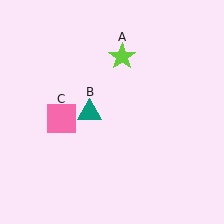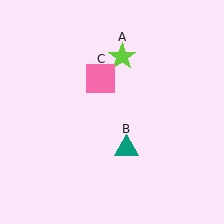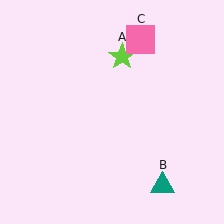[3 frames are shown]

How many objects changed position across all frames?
2 objects changed position: teal triangle (object B), pink square (object C).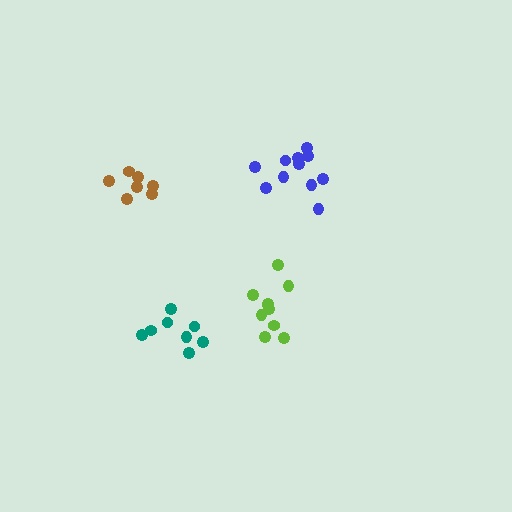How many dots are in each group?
Group 1: 10 dots, Group 2: 8 dots, Group 3: 11 dots, Group 4: 7 dots (36 total).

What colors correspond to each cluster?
The clusters are colored: lime, teal, blue, brown.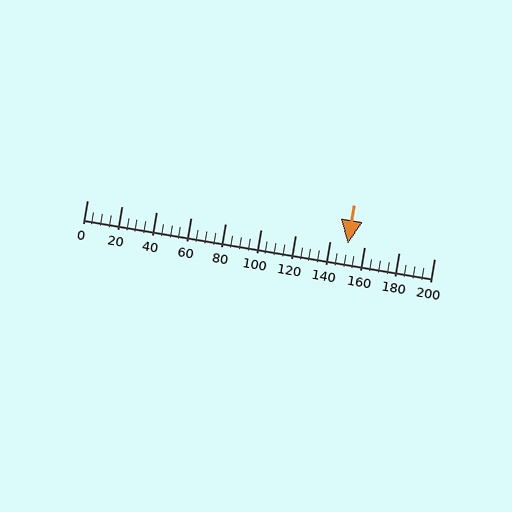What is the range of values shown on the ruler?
The ruler shows values from 0 to 200.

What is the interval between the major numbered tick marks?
The major tick marks are spaced 20 units apart.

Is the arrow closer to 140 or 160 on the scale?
The arrow is closer to 160.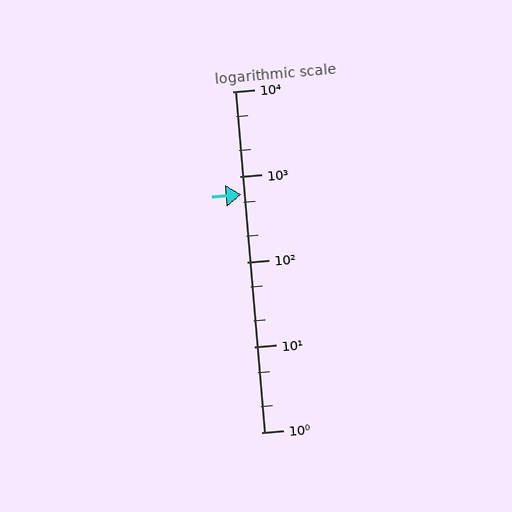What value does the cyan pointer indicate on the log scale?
The pointer indicates approximately 610.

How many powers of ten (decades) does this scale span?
The scale spans 4 decades, from 1 to 10000.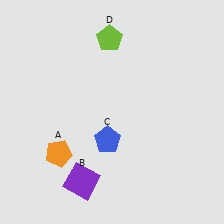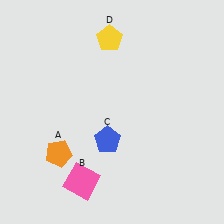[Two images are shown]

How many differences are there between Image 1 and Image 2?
There are 2 differences between the two images.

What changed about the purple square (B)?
In Image 1, B is purple. In Image 2, it changed to pink.